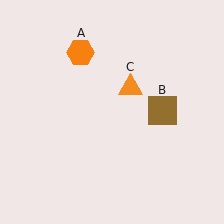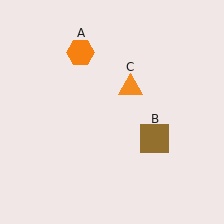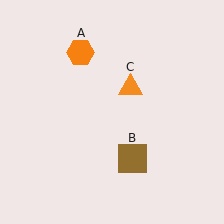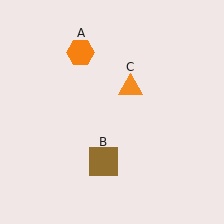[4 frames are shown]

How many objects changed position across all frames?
1 object changed position: brown square (object B).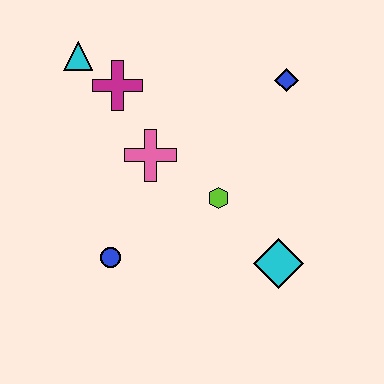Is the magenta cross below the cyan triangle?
Yes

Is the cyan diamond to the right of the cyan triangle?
Yes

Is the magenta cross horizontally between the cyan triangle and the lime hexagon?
Yes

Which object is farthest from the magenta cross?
The cyan diamond is farthest from the magenta cross.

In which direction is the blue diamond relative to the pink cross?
The blue diamond is to the right of the pink cross.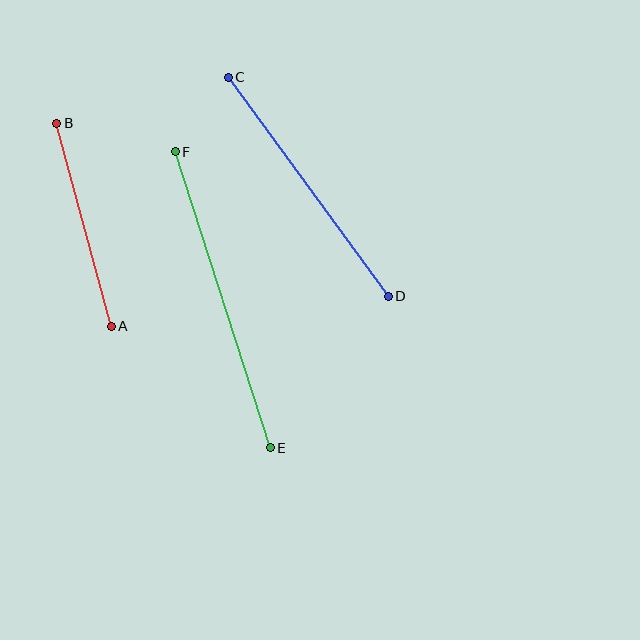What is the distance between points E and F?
The distance is approximately 311 pixels.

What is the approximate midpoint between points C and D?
The midpoint is at approximately (308, 187) pixels.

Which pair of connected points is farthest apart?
Points E and F are farthest apart.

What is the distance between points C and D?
The distance is approximately 271 pixels.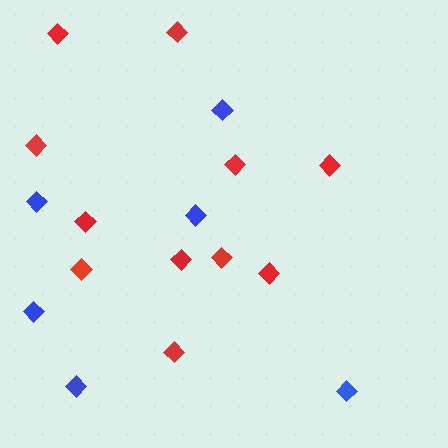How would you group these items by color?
There are 2 groups: one group of red diamonds (11) and one group of blue diamonds (6).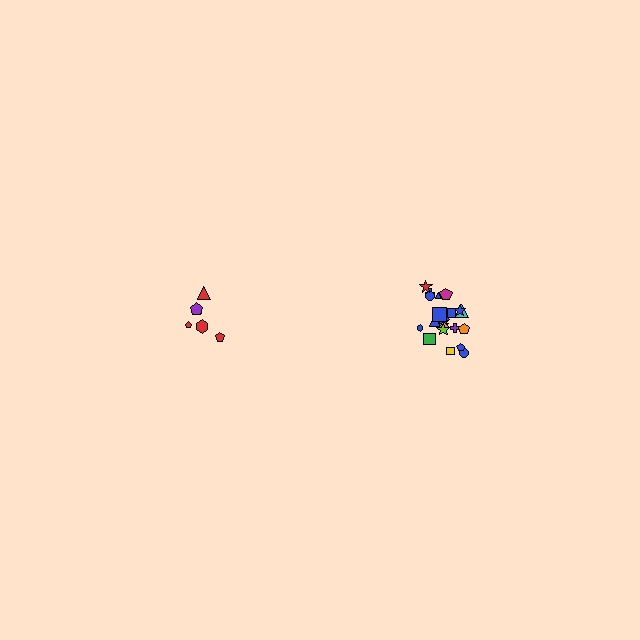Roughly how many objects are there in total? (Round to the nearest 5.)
Roughly 30 objects in total.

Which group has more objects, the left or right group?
The right group.